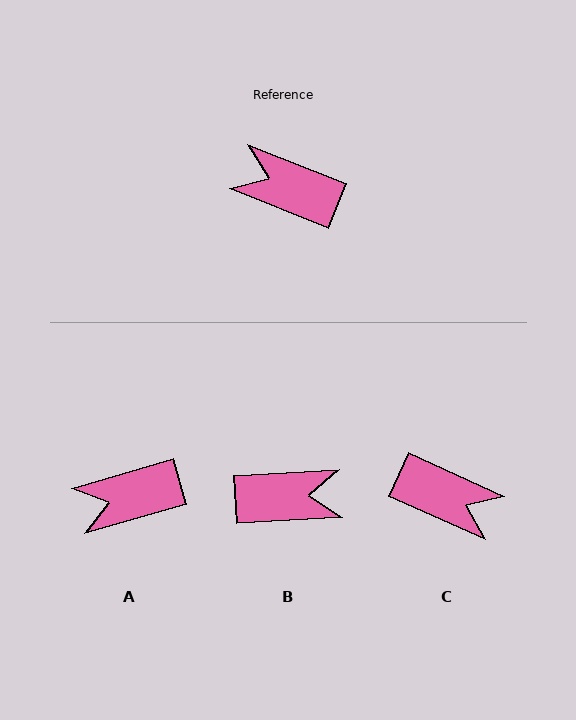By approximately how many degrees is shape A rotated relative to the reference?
Approximately 38 degrees counter-clockwise.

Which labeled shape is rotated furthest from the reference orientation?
C, about 178 degrees away.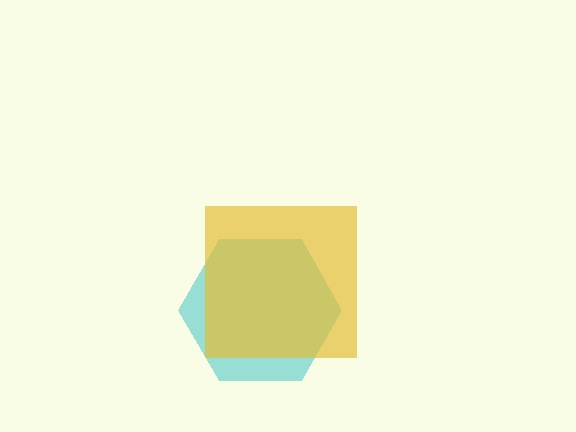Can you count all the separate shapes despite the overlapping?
Yes, there are 2 separate shapes.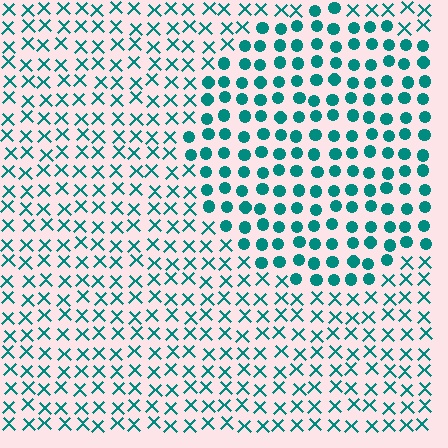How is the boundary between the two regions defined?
The boundary is defined by a change in element shape: circles inside vs. X marks outside. All elements share the same color and spacing.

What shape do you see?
I see a circle.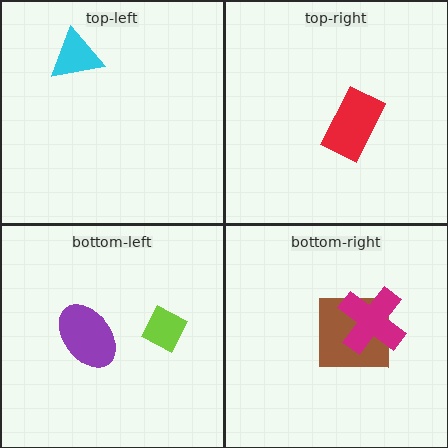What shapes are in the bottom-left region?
The purple ellipse, the lime diamond.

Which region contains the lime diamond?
The bottom-left region.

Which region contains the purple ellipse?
The bottom-left region.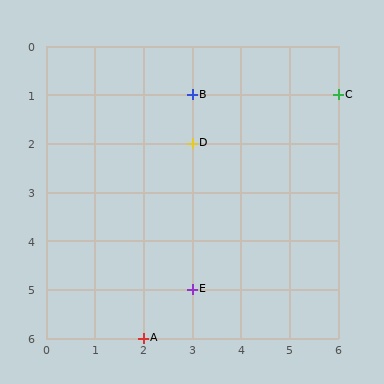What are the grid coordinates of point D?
Point D is at grid coordinates (3, 2).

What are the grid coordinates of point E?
Point E is at grid coordinates (3, 5).